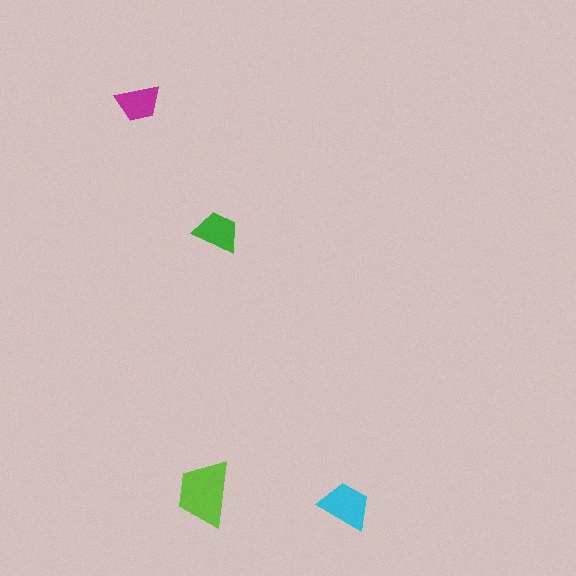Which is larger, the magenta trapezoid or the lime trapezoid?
The lime one.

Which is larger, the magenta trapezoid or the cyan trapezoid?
The cyan one.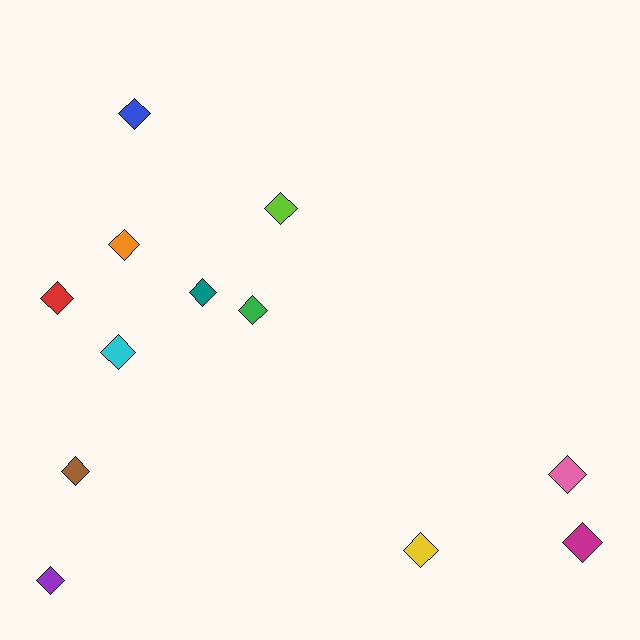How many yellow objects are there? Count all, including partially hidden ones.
There is 1 yellow object.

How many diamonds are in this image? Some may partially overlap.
There are 12 diamonds.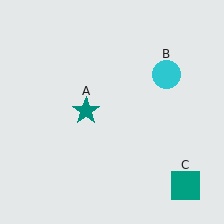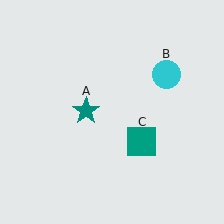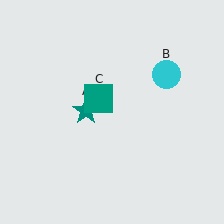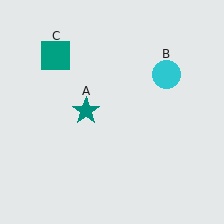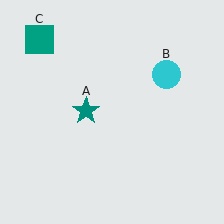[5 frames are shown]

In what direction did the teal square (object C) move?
The teal square (object C) moved up and to the left.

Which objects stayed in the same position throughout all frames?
Teal star (object A) and cyan circle (object B) remained stationary.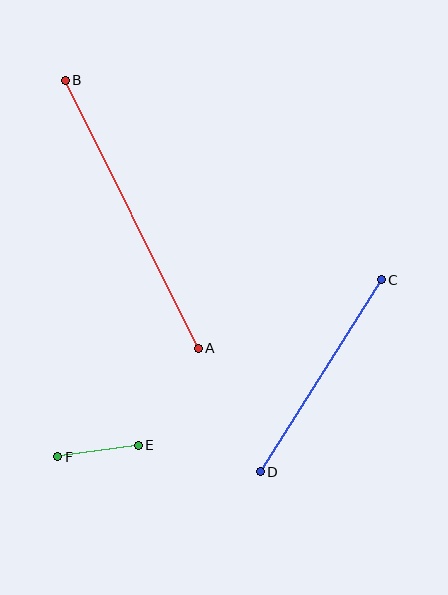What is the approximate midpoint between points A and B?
The midpoint is at approximately (132, 214) pixels.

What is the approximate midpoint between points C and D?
The midpoint is at approximately (321, 376) pixels.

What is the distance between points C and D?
The distance is approximately 226 pixels.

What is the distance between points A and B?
The distance is approximately 299 pixels.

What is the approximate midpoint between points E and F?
The midpoint is at approximately (98, 451) pixels.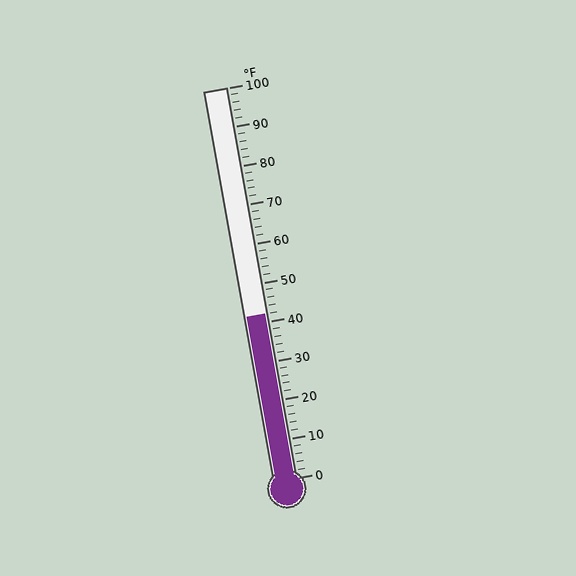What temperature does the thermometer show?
The thermometer shows approximately 42°F.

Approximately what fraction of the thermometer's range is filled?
The thermometer is filled to approximately 40% of its range.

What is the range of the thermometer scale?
The thermometer scale ranges from 0°F to 100°F.